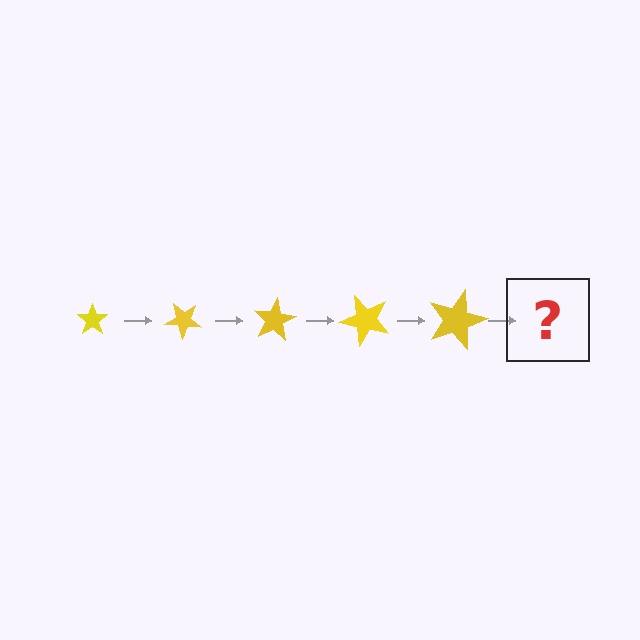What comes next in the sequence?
The next element should be a star, larger than the previous one and rotated 200 degrees from the start.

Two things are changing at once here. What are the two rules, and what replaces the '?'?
The two rules are that the star grows larger each step and it rotates 40 degrees each step. The '?' should be a star, larger than the previous one and rotated 200 degrees from the start.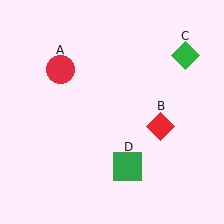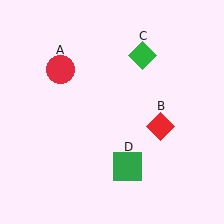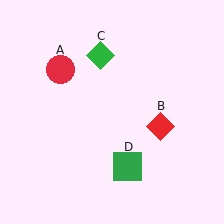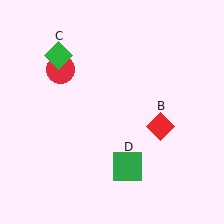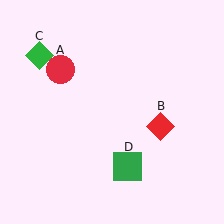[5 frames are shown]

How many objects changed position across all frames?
1 object changed position: green diamond (object C).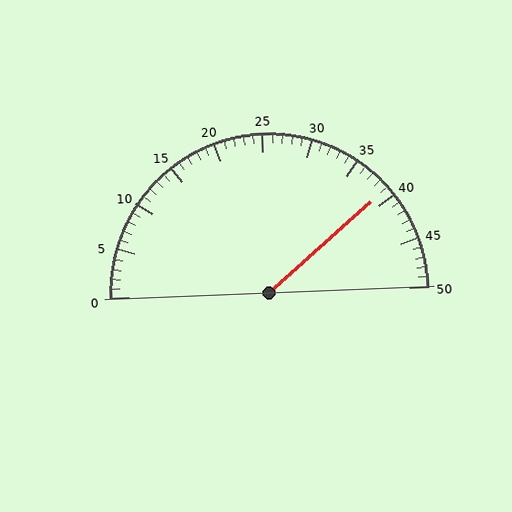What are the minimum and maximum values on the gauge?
The gauge ranges from 0 to 50.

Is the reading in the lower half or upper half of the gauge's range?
The reading is in the upper half of the range (0 to 50).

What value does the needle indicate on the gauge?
The needle indicates approximately 39.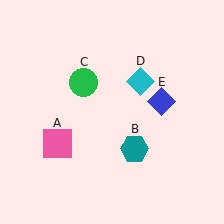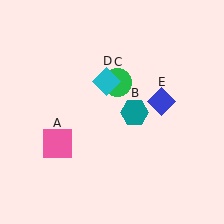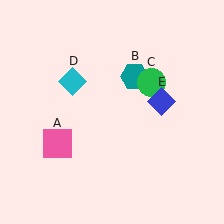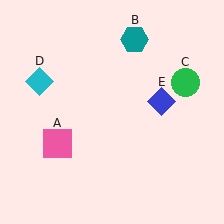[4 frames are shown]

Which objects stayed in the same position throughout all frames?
Pink square (object A) and blue diamond (object E) remained stationary.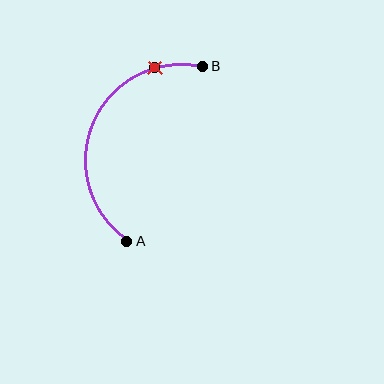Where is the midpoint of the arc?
The arc midpoint is the point on the curve farthest from the straight line joining A and B. It sits to the left of that line.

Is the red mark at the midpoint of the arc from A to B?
No. The red mark lies on the arc but is closer to endpoint B. The arc midpoint would be at the point on the curve equidistant along the arc from both A and B.